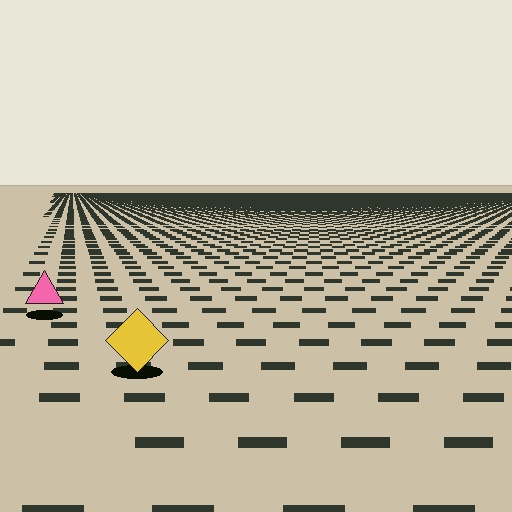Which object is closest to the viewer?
The yellow diamond is closest. The texture marks near it are larger and more spread out.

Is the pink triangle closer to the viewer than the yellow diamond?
No. The yellow diamond is closer — you can tell from the texture gradient: the ground texture is coarser near it.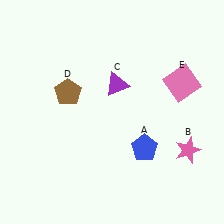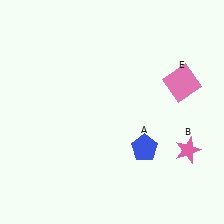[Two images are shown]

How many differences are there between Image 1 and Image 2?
There are 2 differences between the two images.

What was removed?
The brown pentagon (D), the purple triangle (C) were removed in Image 2.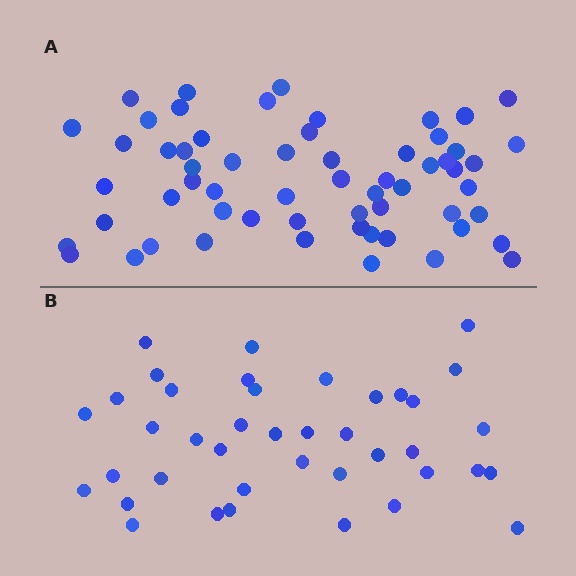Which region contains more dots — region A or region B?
Region A (the top region) has more dots.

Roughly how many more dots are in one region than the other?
Region A has approximately 20 more dots than region B.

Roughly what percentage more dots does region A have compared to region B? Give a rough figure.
About 50% more.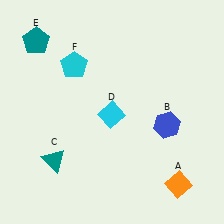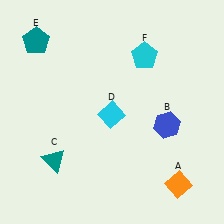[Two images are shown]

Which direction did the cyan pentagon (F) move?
The cyan pentagon (F) moved right.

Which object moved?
The cyan pentagon (F) moved right.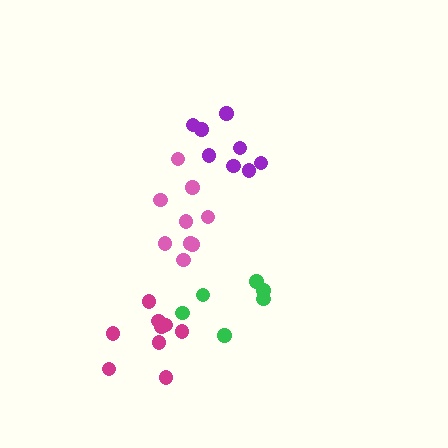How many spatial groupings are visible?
There are 4 spatial groupings.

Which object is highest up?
The purple cluster is topmost.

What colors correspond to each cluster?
The clusters are colored: pink, magenta, green, purple.